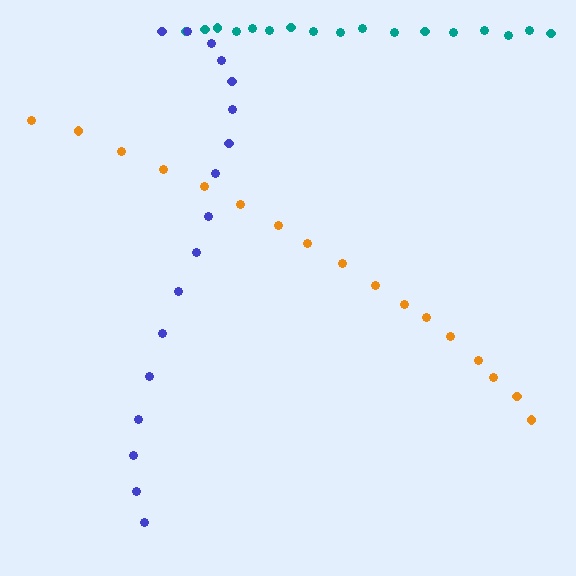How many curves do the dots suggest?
There are 3 distinct paths.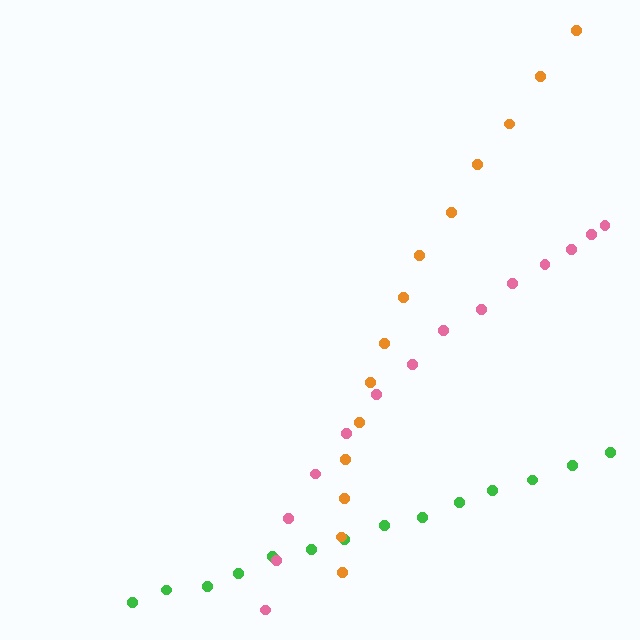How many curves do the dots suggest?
There are 3 distinct paths.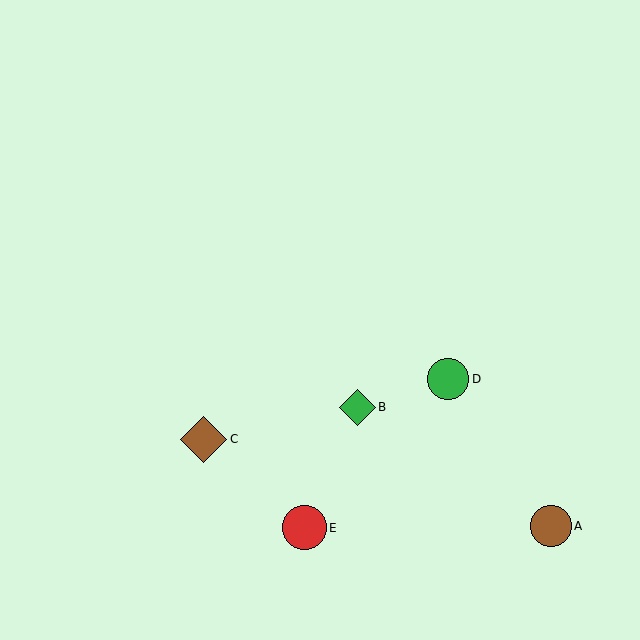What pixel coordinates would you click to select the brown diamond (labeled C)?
Click at (203, 439) to select the brown diamond C.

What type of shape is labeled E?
Shape E is a red circle.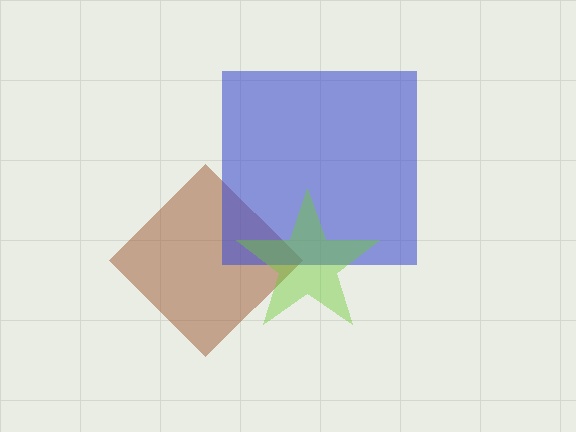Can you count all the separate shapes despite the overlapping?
Yes, there are 3 separate shapes.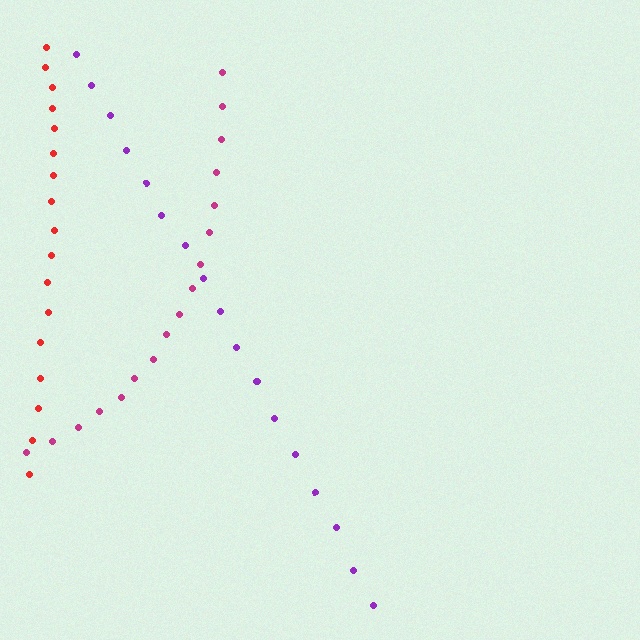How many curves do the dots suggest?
There are 3 distinct paths.